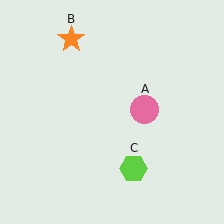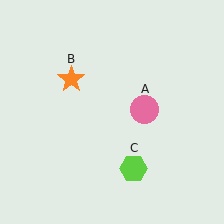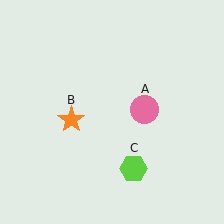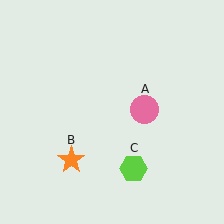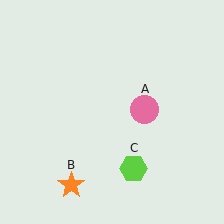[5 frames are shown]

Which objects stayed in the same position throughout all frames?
Pink circle (object A) and lime hexagon (object C) remained stationary.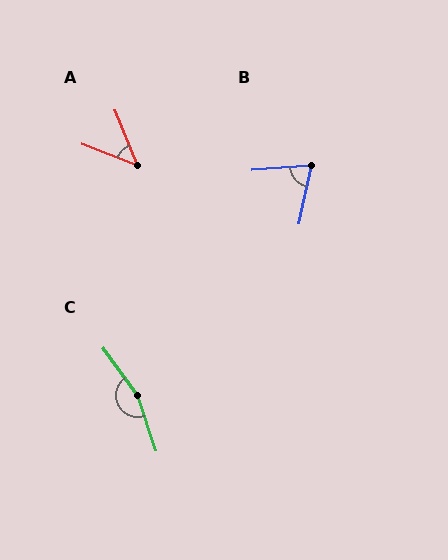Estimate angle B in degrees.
Approximately 73 degrees.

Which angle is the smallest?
A, at approximately 47 degrees.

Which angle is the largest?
C, at approximately 163 degrees.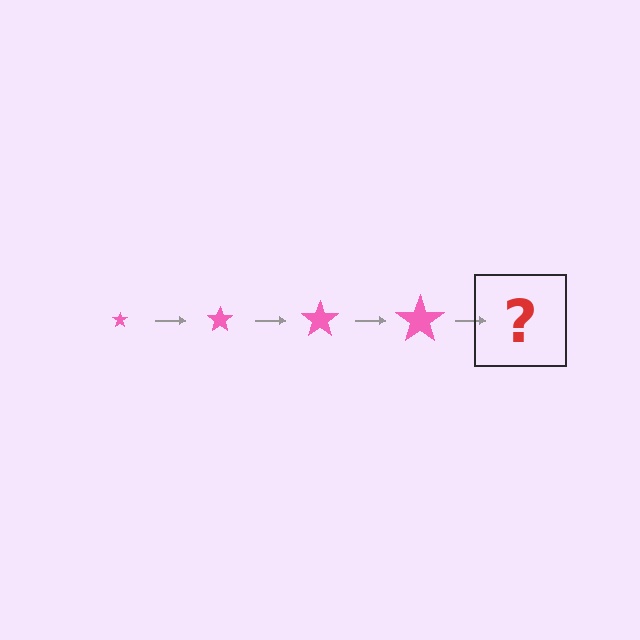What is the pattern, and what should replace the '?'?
The pattern is that the star gets progressively larger each step. The '?' should be a pink star, larger than the previous one.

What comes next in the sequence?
The next element should be a pink star, larger than the previous one.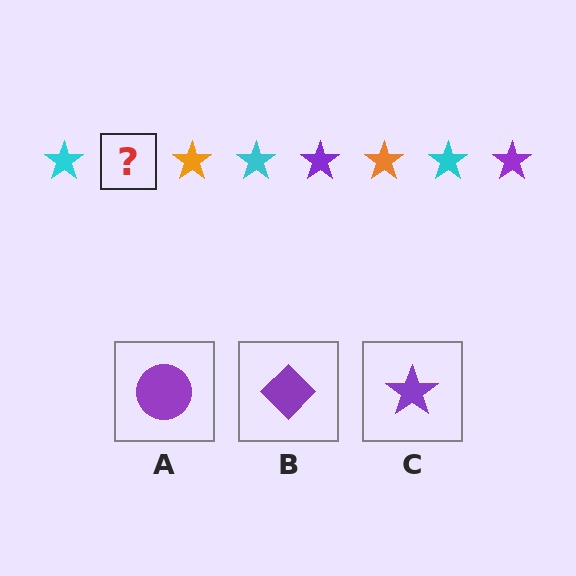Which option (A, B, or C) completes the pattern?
C.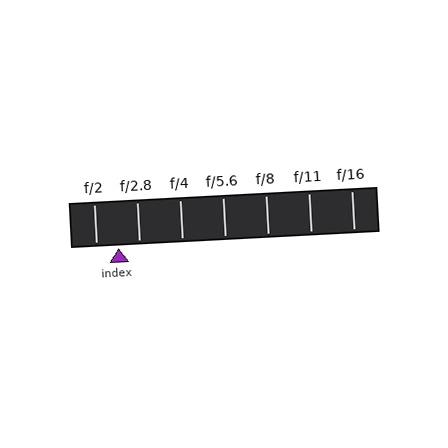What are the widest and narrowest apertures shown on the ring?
The widest aperture shown is f/2 and the narrowest is f/16.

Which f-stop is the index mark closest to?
The index mark is closest to f/2.8.